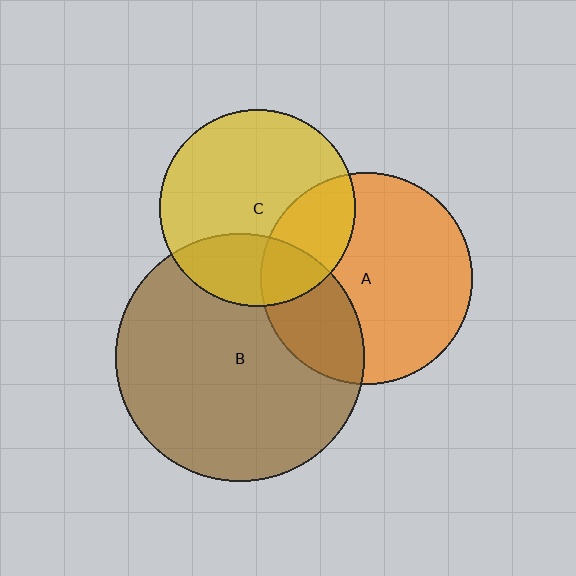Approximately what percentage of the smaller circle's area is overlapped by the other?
Approximately 30%.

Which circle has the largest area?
Circle B (brown).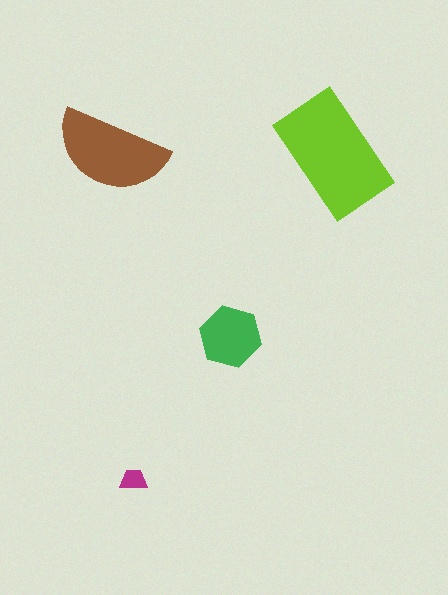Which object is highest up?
The lime rectangle is topmost.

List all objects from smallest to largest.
The magenta trapezoid, the green hexagon, the brown semicircle, the lime rectangle.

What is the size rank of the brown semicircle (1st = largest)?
2nd.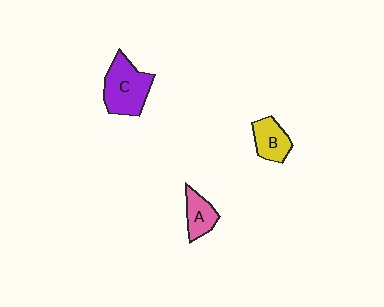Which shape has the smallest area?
Shape A (pink).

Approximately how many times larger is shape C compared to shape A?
Approximately 1.9 times.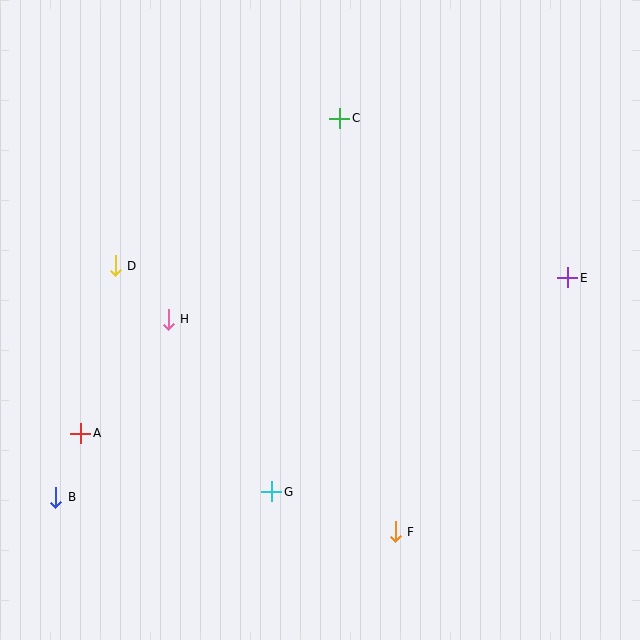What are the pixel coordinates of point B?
Point B is at (56, 497).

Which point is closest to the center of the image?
Point H at (168, 319) is closest to the center.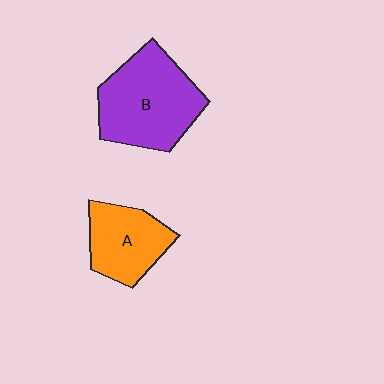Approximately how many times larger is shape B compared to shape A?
Approximately 1.5 times.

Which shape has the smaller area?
Shape A (orange).